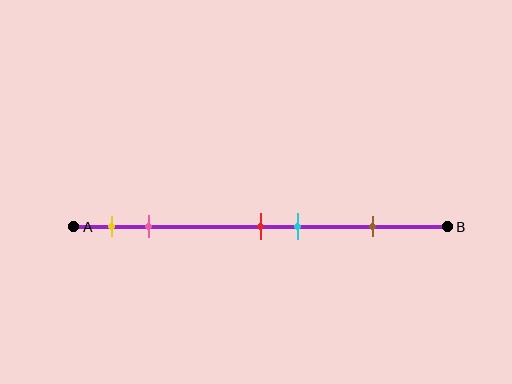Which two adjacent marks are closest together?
The red and cyan marks are the closest adjacent pair.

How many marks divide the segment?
There are 5 marks dividing the segment.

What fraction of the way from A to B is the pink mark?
The pink mark is approximately 20% (0.2) of the way from A to B.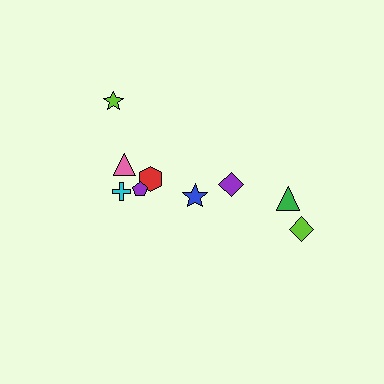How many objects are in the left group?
There are 6 objects.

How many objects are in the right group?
There are 3 objects.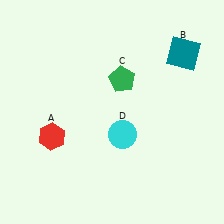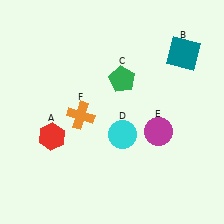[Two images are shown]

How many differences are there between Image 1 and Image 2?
There are 2 differences between the two images.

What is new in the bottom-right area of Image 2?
A magenta circle (E) was added in the bottom-right area of Image 2.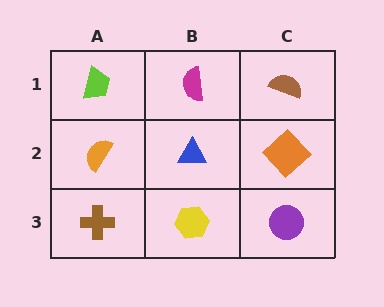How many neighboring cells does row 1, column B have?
3.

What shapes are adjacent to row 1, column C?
An orange diamond (row 2, column C), a magenta semicircle (row 1, column B).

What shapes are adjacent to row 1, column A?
An orange semicircle (row 2, column A), a magenta semicircle (row 1, column B).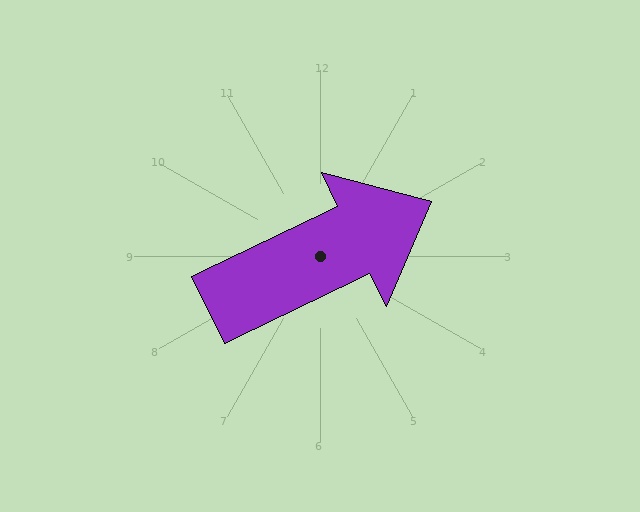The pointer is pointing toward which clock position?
Roughly 2 o'clock.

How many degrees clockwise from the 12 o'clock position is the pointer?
Approximately 64 degrees.